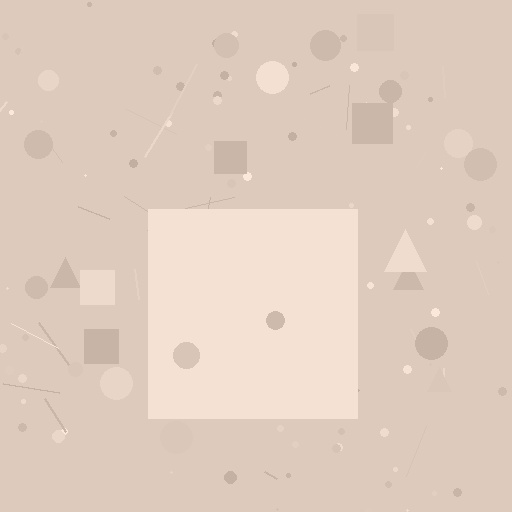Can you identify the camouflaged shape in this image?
The camouflaged shape is a square.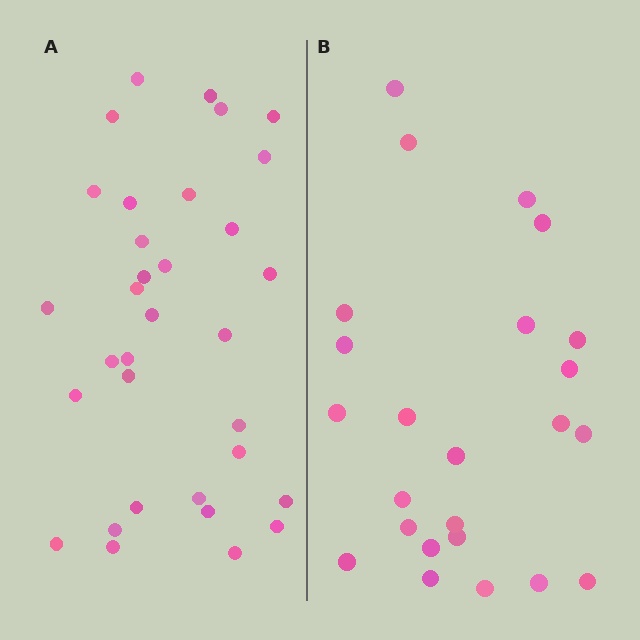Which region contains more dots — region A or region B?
Region A (the left region) has more dots.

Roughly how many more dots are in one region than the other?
Region A has roughly 8 or so more dots than region B.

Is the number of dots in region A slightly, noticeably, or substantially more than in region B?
Region A has noticeably more, but not dramatically so. The ratio is roughly 1.4 to 1.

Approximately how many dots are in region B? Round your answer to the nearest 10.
About 20 dots. (The exact count is 24, which rounds to 20.)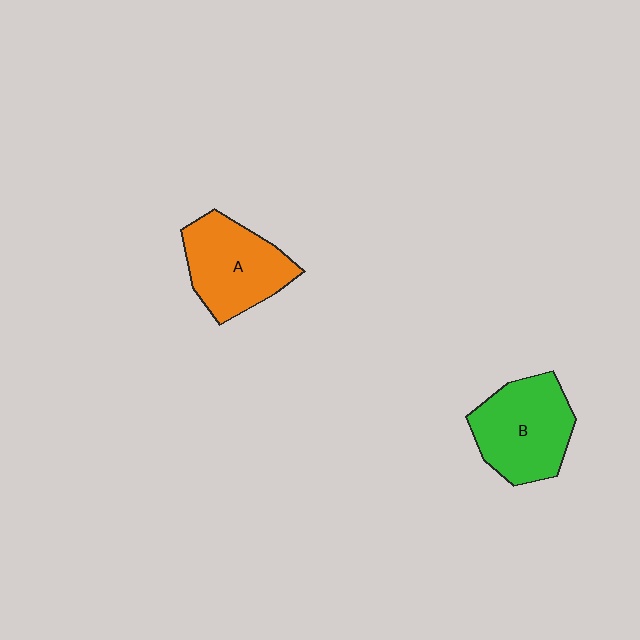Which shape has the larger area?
Shape B (green).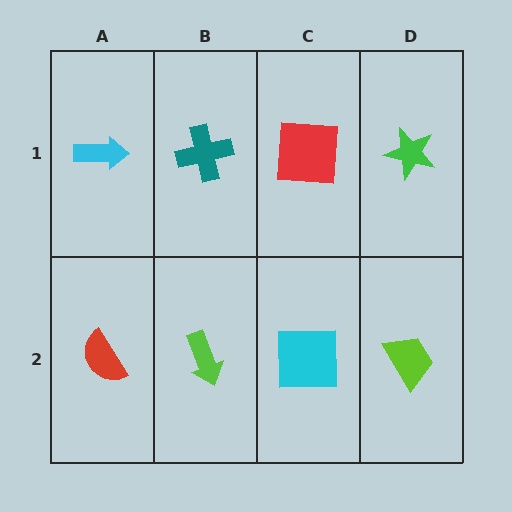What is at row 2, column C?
A cyan square.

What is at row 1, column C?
A red square.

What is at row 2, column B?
A lime arrow.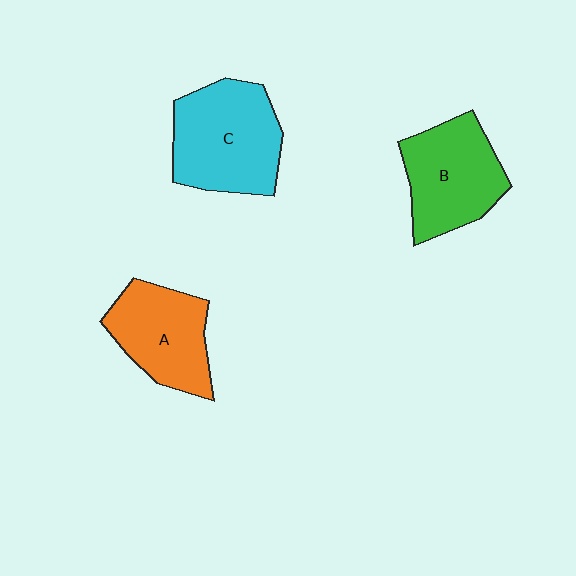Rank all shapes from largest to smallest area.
From largest to smallest: C (cyan), B (green), A (orange).